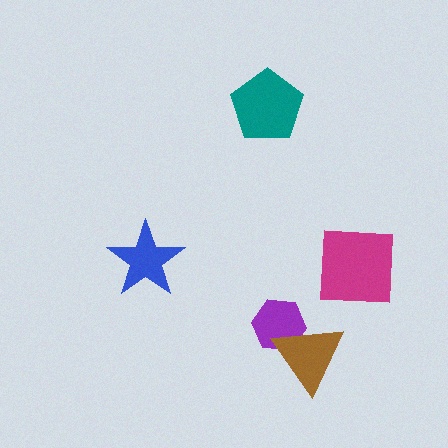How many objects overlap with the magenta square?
0 objects overlap with the magenta square.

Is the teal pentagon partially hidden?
No, no other shape covers it.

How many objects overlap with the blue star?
0 objects overlap with the blue star.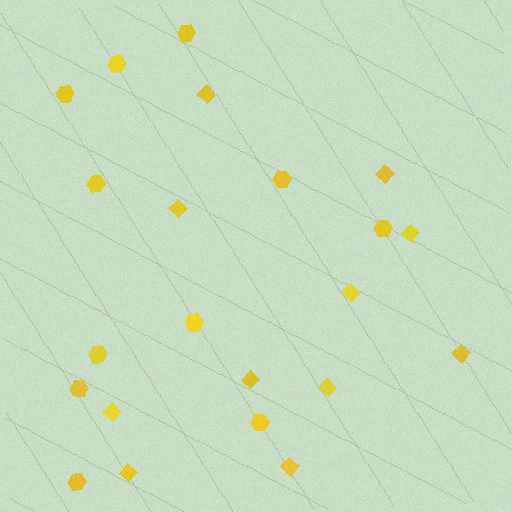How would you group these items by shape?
There are 2 groups: one group of hexagons (11) and one group of diamonds (11).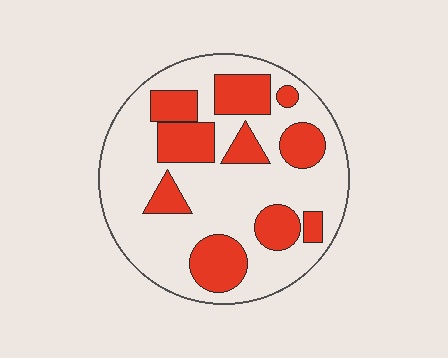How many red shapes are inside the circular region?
10.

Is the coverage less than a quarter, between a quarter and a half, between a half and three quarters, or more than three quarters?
Between a quarter and a half.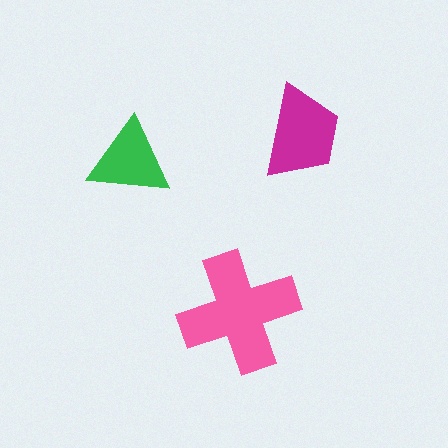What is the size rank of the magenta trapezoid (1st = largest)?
2nd.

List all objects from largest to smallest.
The pink cross, the magenta trapezoid, the green triangle.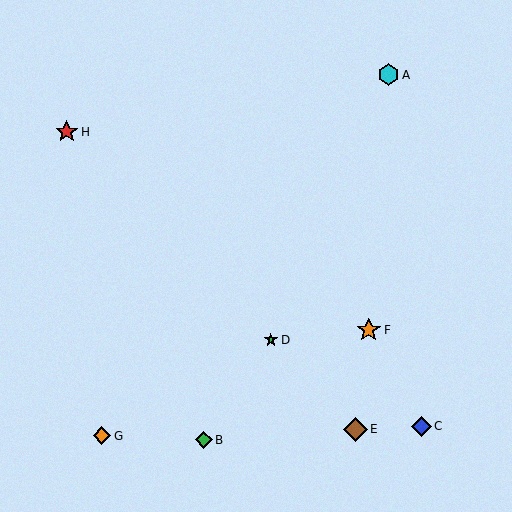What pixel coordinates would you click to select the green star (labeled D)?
Click at (271, 340) to select the green star D.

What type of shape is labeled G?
Shape G is an orange diamond.